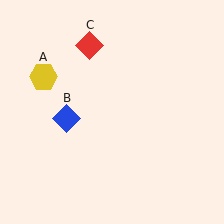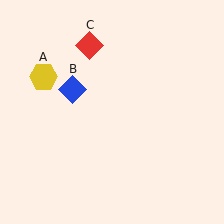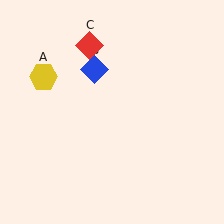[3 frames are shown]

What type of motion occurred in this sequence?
The blue diamond (object B) rotated clockwise around the center of the scene.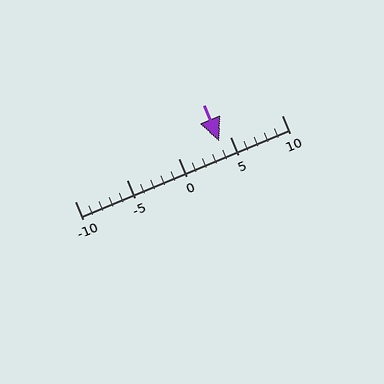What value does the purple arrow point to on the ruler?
The purple arrow points to approximately 4.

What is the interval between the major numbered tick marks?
The major tick marks are spaced 5 units apart.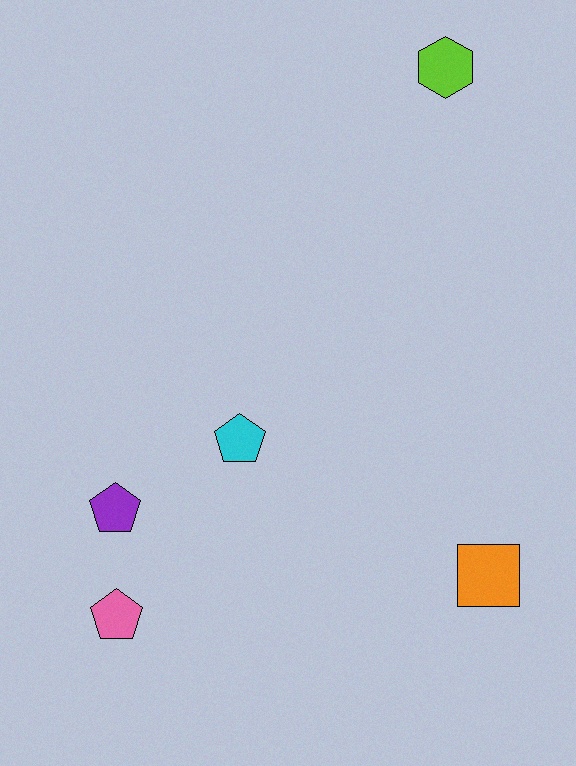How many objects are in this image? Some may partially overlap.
There are 5 objects.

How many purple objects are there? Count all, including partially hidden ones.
There is 1 purple object.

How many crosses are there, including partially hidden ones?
There are no crosses.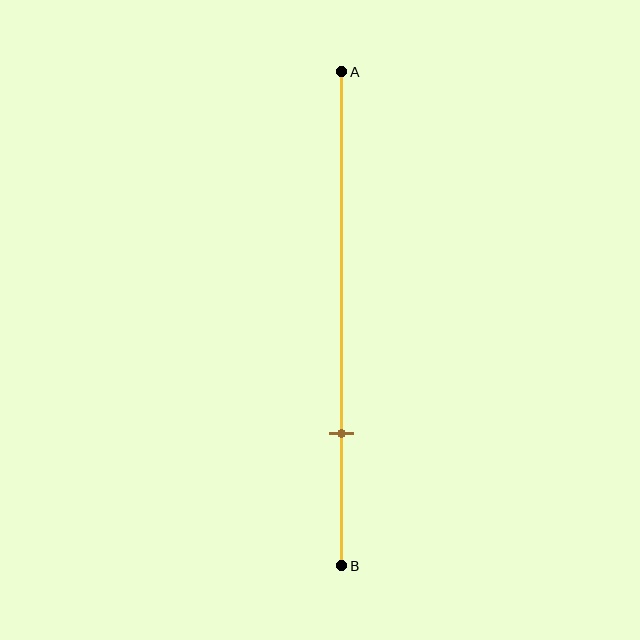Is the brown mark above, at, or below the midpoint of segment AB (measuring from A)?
The brown mark is below the midpoint of segment AB.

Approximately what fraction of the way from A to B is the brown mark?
The brown mark is approximately 75% of the way from A to B.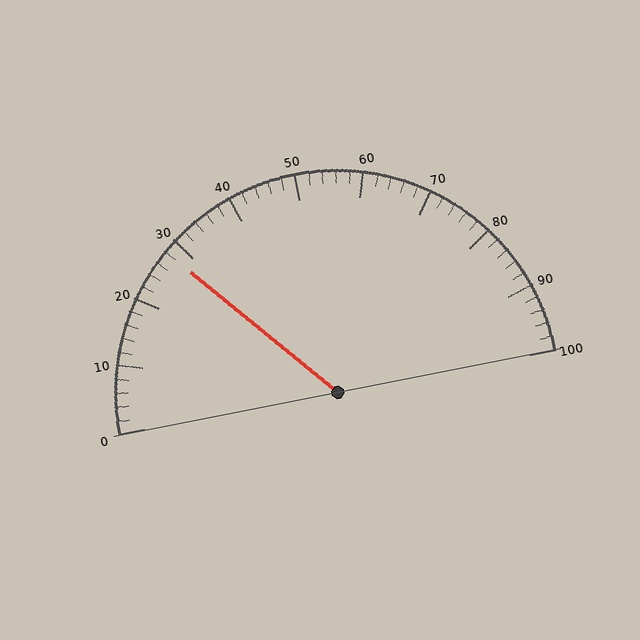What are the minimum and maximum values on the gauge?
The gauge ranges from 0 to 100.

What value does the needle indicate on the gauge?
The needle indicates approximately 28.